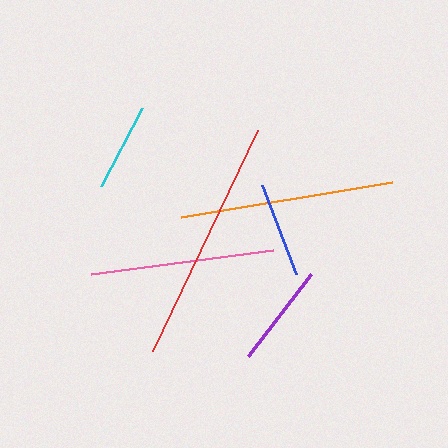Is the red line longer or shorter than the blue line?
The red line is longer than the blue line.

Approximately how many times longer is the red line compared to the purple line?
The red line is approximately 2.4 times the length of the purple line.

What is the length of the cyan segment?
The cyan segment is approximately 88 pixels long.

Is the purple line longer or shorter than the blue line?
The purple line is longer than the blue line.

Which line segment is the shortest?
The cyan line is the shortest at approximately 88 pixels.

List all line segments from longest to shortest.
From longest to shortest: red, orange, pink, purple, blue, cyan.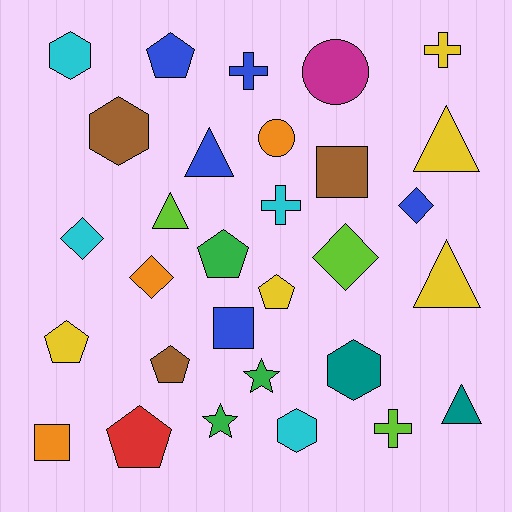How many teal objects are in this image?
There are 2 teal objects.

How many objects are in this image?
There are 30 objects.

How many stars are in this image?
There are 2 stars.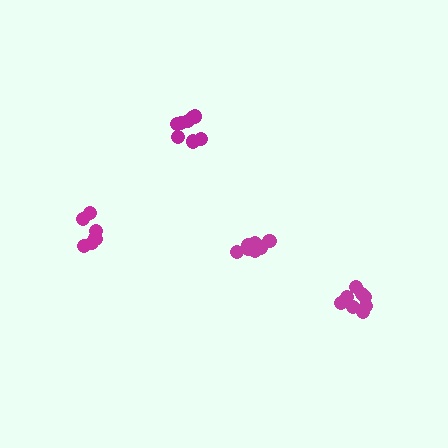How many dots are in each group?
Group 1: 9 dots, Group 2: 8 dots, Group 3: 8 dots, Group 4: 7 dots (32 total).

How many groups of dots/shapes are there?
There are 4 groups.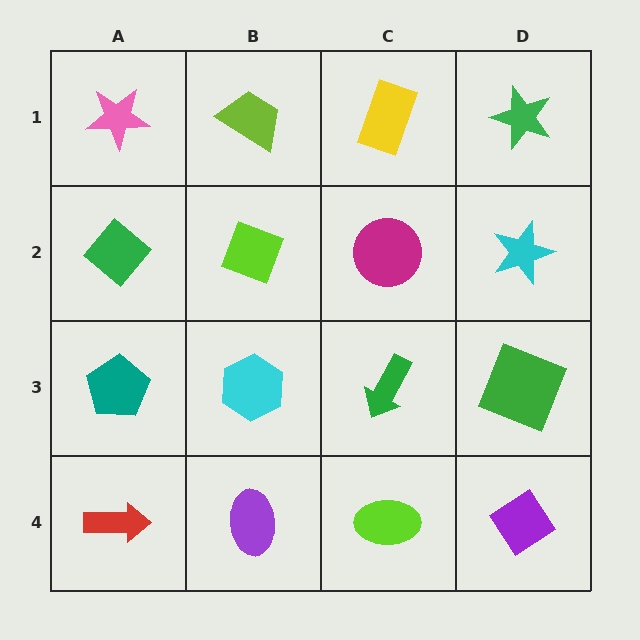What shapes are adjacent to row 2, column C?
A yellow rectangle (row 1, column C), a green arrow (row 3, column C), a lime diamond (row 2, column B), a cyan star (row 2, column D).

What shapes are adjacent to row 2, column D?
A green star (row 1, column D), a green square (row 3, column D), a magenta circle (row 2, column C).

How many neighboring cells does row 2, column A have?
3.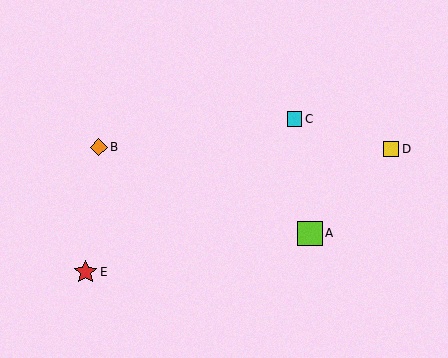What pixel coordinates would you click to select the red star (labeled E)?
Click at (85, 272) to select the red star E.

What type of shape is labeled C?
Shape C is a cyan square.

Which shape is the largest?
The lime square (labeled A) is the largest.